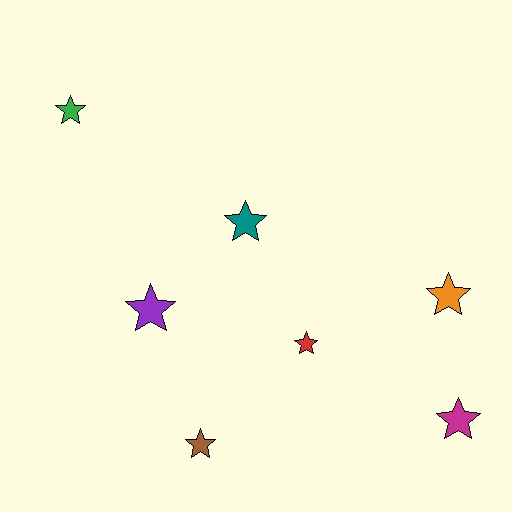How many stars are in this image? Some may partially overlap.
There are 7 stars.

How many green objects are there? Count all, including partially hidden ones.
There is 1 green object.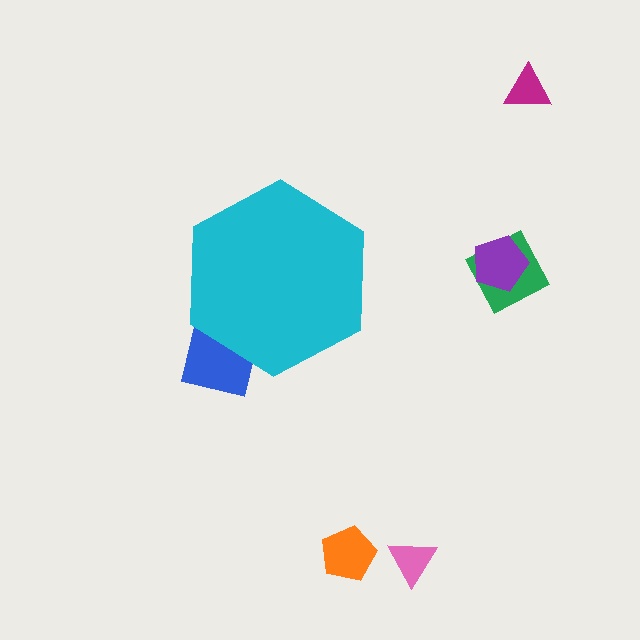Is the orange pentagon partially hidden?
No, the orange pentagon is fully visible.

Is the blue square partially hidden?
Yes, the blue square is partially hidden behind the cyan hexagon.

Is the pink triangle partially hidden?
No, the pink triangle is fully visible.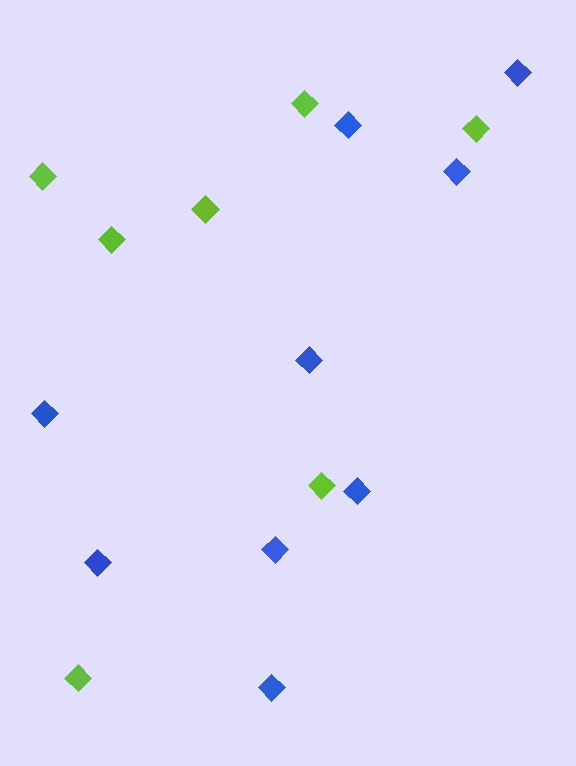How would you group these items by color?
There are 2 groups: one group of blue diamonds (9) and one group of lime diamonds (7).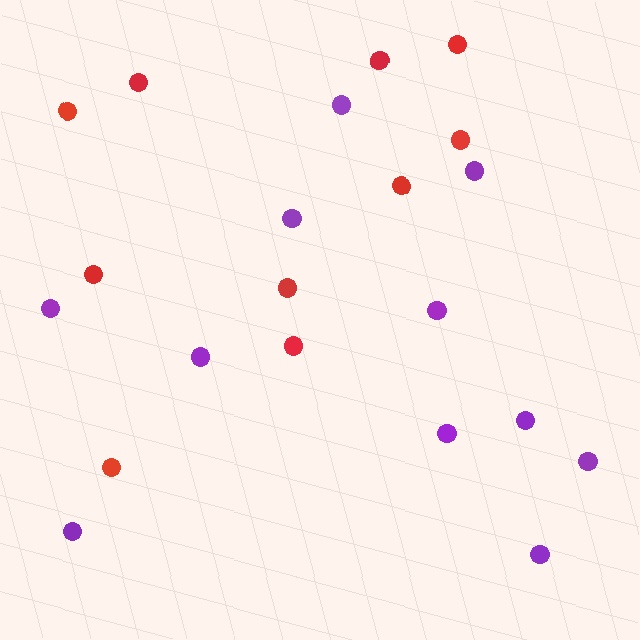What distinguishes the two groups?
There are 2 groups: one group of red circles (10) and one group of purple circles (11).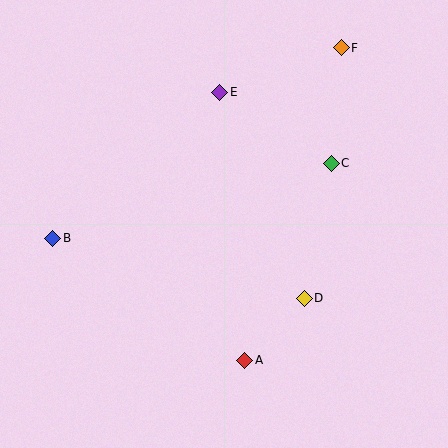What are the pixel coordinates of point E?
Point E is at (220, 92).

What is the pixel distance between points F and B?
The distance between F and B is 345 pixels.